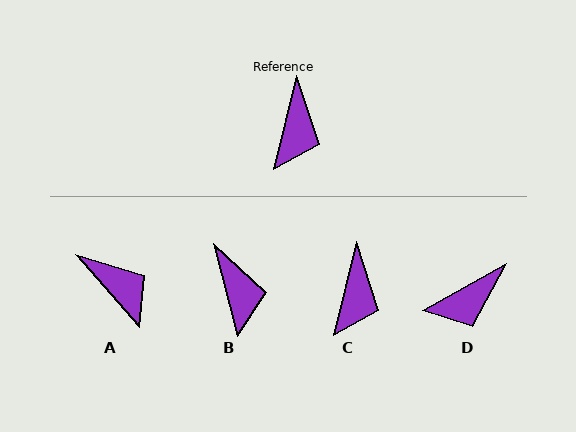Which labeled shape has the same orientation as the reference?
C.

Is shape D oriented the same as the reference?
No, it is off by about 47 degrees.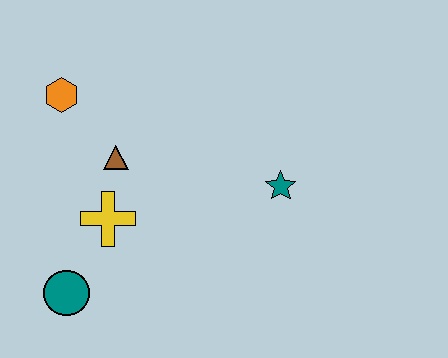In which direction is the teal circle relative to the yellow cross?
The teal circle is below the yellow cross.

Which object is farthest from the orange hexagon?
The teal star is farthest from the orange hexagon.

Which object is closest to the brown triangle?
The yellow cross is closest to the brown triangle.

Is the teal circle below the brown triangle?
Yes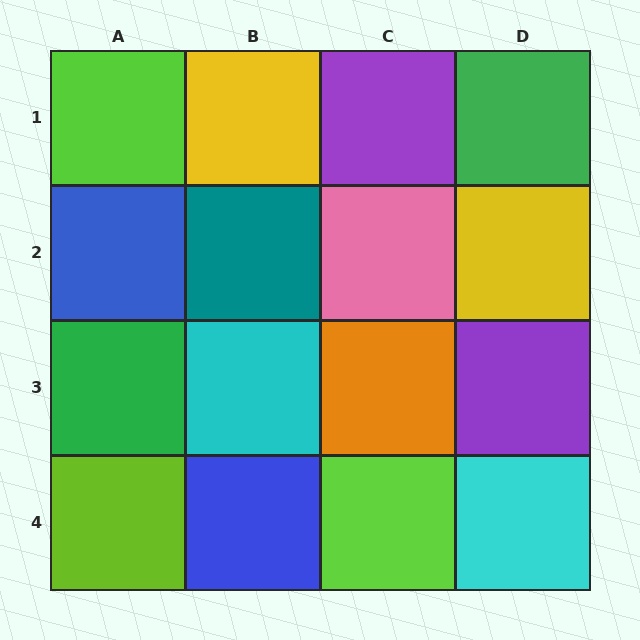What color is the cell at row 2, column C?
Pink.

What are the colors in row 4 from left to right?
Lime, blue, lime, cyan.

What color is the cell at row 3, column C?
Orange.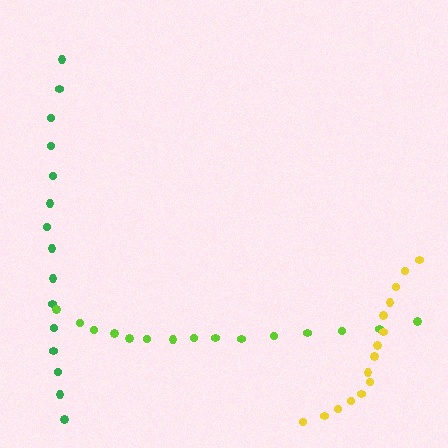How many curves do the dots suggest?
There are 3 distinct paths.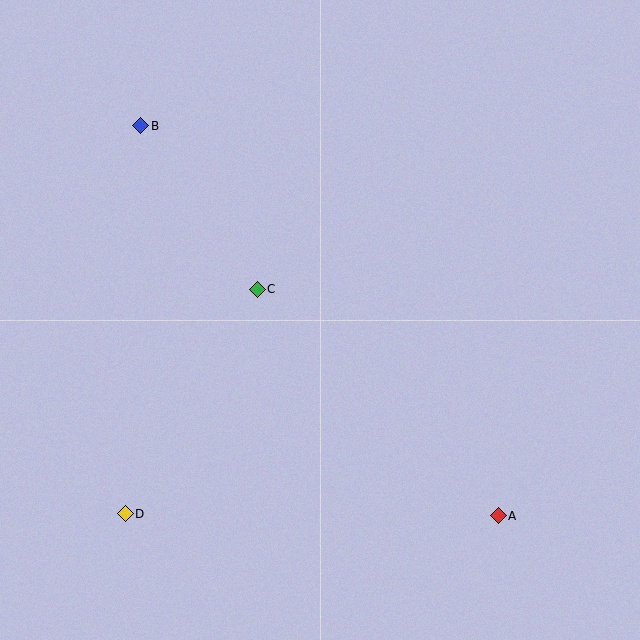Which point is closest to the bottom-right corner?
Point A is closest to the bottom-right corner.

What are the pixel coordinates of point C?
Point C is at (257, 289).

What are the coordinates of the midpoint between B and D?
The midpoint between B and D is at (133, 320).